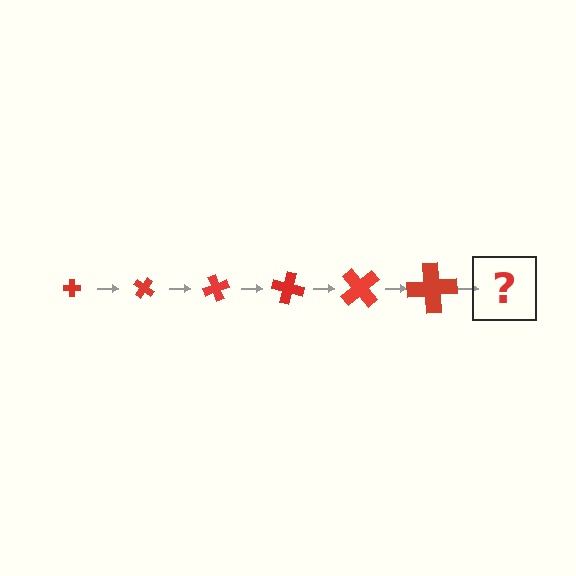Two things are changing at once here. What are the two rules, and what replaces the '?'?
The two rules are that the cross grows larger each step and it rotates 35 degrees each step. The '?' should be a cross, larger than the previous one and rotated 210 degrees from the start.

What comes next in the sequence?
The next element should be a cross, larger than the previous one and rotated 210 degrees from the start.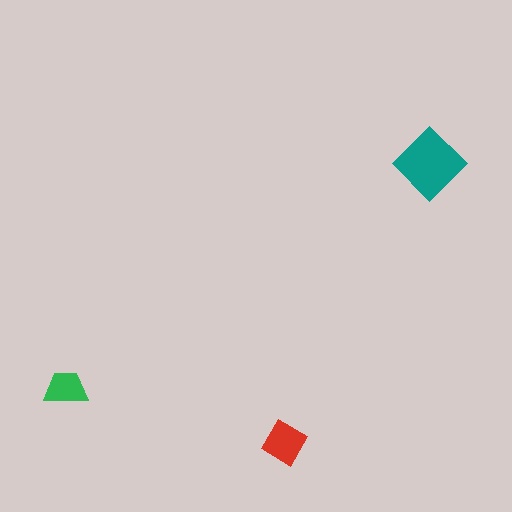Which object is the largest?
The teal diamond.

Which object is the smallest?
The green trapezoid.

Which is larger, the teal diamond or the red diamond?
The teal diamond.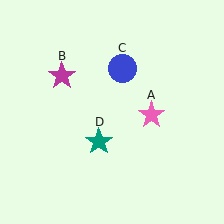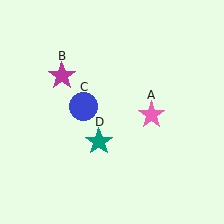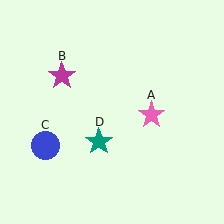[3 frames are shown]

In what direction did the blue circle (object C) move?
The blue circle (object C) moved down and to the left.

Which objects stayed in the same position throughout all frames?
Pink star (object A) and magenta star (object B) and teal star (object D) remained stationary.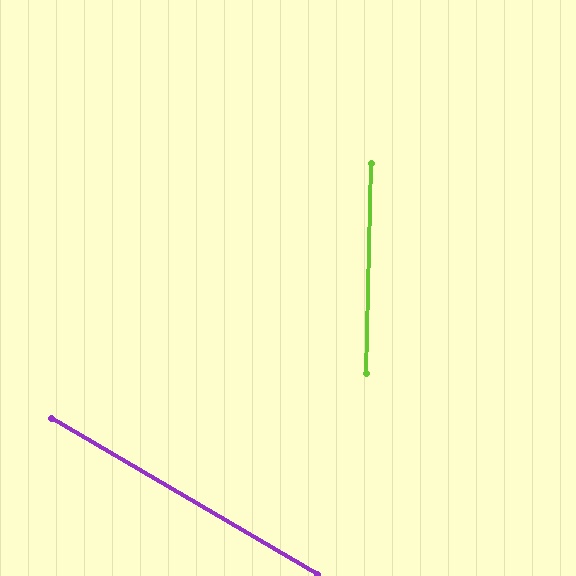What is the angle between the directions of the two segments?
Approximately 61 degrees.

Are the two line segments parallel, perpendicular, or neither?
Neither parallel nor perpendicular — they differ by about 61°.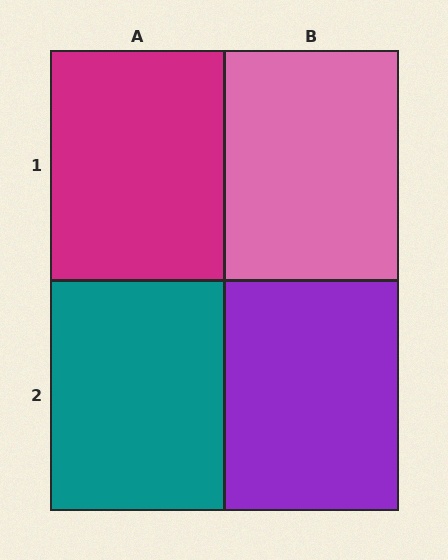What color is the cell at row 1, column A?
Magenta.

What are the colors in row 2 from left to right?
Teal, purple.